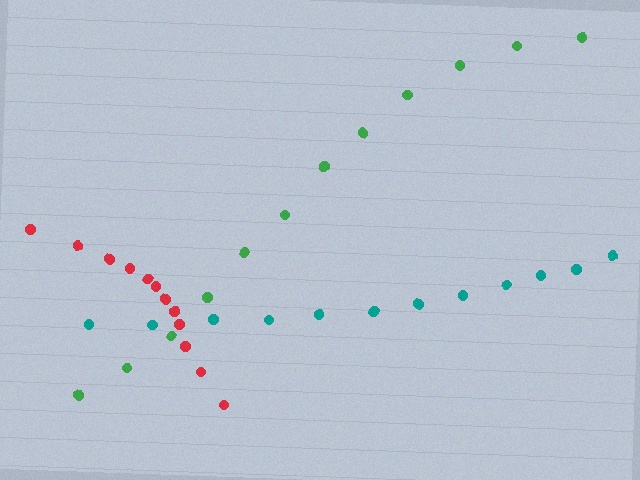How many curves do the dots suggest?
There are 3 distinct paths.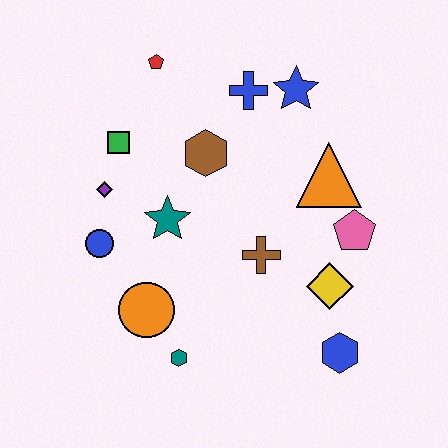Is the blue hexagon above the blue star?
No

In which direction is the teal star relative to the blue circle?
The teal star is to the right of the blue circle.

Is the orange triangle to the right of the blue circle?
Yes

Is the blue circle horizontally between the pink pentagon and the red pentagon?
No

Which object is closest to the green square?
The purple diamond is closest to the green square.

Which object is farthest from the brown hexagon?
The blue hexagon is farthest from the brown hexagon.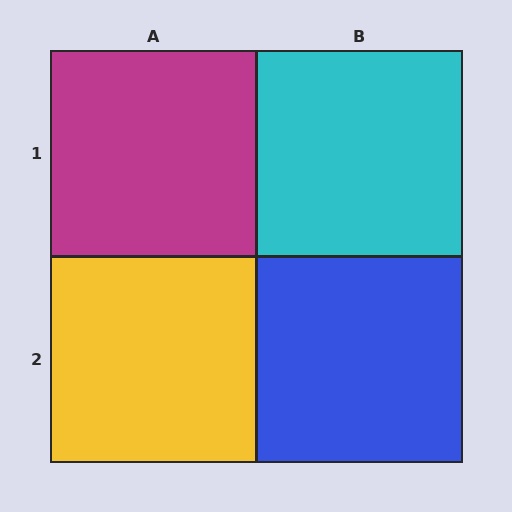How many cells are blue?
1 cell is blue.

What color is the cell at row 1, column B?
Cyan.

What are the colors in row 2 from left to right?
Yellow, blue.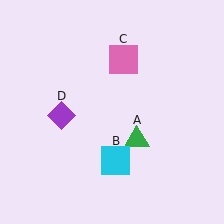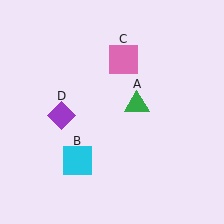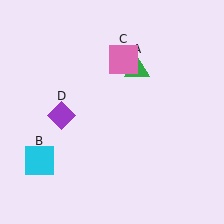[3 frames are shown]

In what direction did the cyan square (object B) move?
The cyan square (object B) moved left.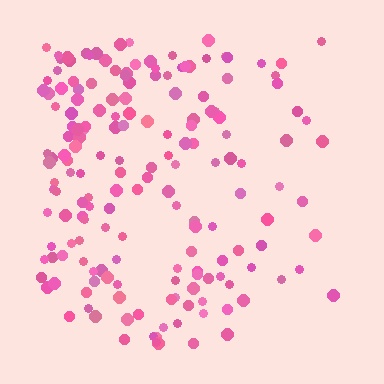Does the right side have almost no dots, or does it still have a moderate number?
Still a moderate number, just noticeably fewer than the left.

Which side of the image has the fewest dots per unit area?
The right.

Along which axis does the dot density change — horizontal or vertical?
Horizontal.